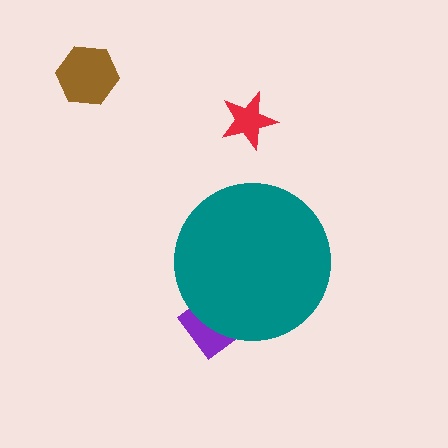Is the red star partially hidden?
No, the red star is fully visible.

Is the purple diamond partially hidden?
Yes, the purple diamond is partially hidden behind the teal circle.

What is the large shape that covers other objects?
A teal circle.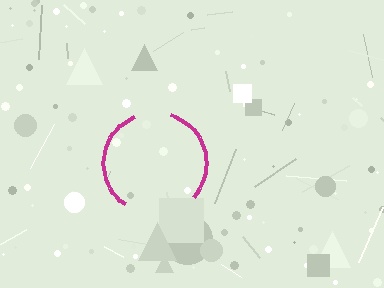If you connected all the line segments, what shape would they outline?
They would outline a circle.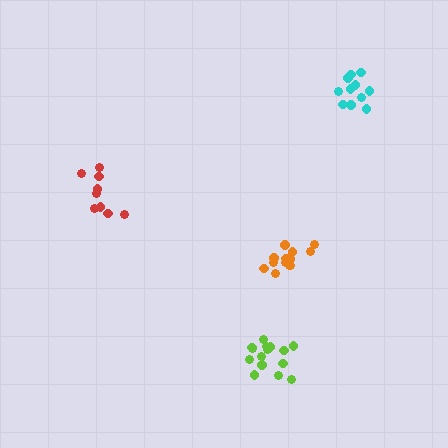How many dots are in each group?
Group 1: 14 dots, Group 2: 15 dots, Group 3: 11 dots, Group 4: 9 dots (49 total).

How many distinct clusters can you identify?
There are 4 distinct clusters.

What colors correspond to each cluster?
The clusters are colored: orange, lime, cyan, red.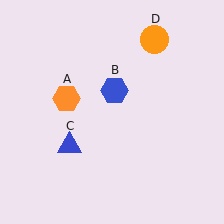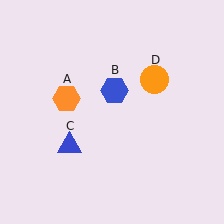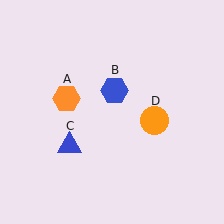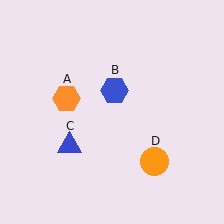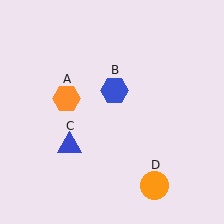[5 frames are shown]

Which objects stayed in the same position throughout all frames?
Orange hexagon (object A) and blue hexagon (object B) and blue triangle (object C) remained stationary.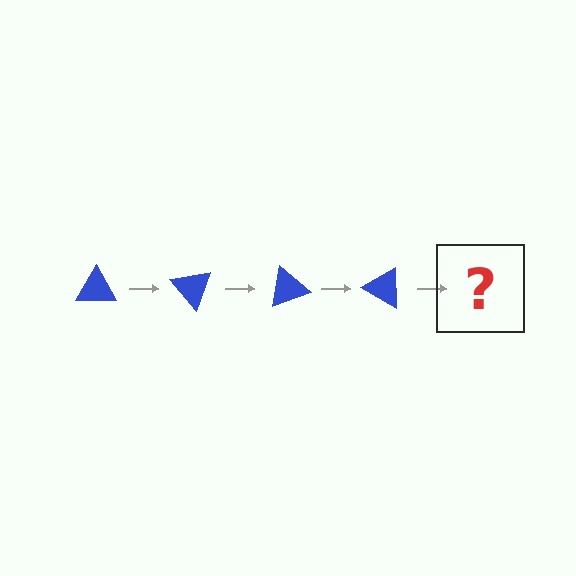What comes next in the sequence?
The next element should be a blue triangle rotated 200 degrees.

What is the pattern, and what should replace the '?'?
The pattern is that the triangle rotates 50 degrees each step. The '?' should be a blue triangle rotated 200 degrees.